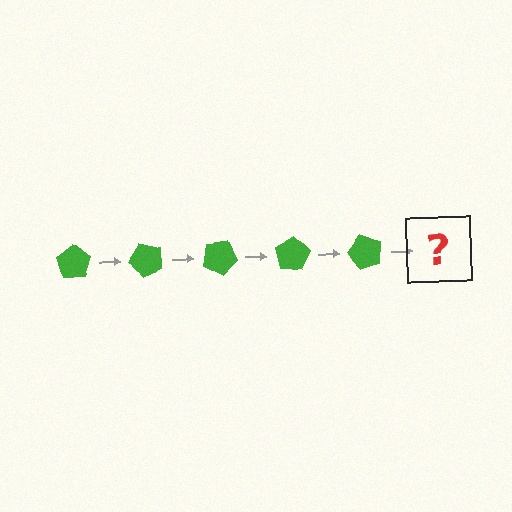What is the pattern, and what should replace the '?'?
The pattern is that the pentagon rotates 50 degrees each step. The '?' should be a green pentagon rotated 250 degrees.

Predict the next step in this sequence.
The next step is a green pentagon rotated 250 degrees.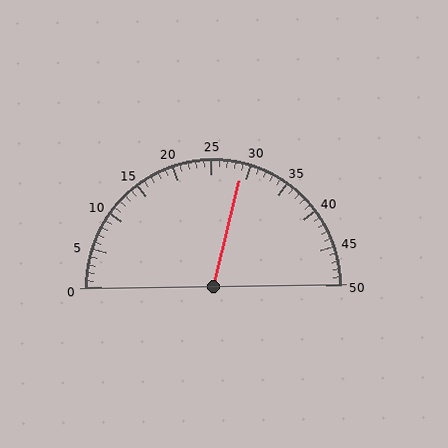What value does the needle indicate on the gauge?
The needle indicates approximately 29.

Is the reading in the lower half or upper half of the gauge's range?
The reading is in the upper half of the range (0 to 50).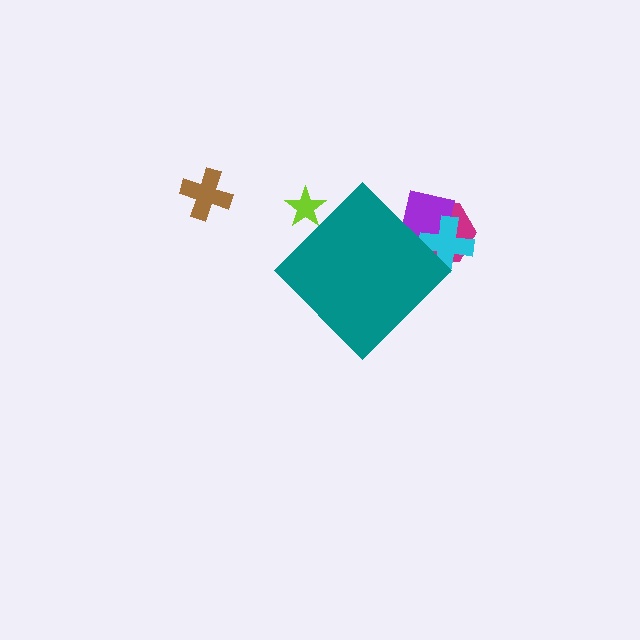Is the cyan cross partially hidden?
Yes, the cyan cross is partially hidden behind the teal diamond.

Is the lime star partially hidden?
Yes, the lime star is partially hidden behind the teal diamond.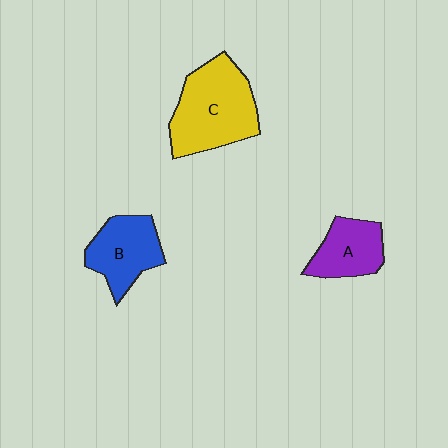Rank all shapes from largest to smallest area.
From largest to smallest: C (yellow), B (blue), A (purple).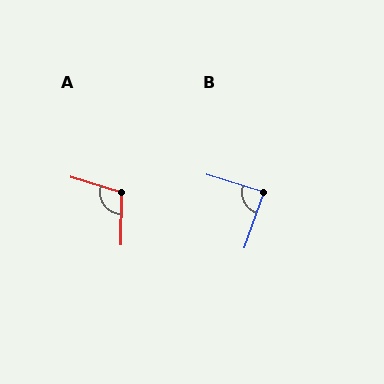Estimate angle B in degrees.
Approximately 88 degrees.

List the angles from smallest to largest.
B (88°), A (106°).